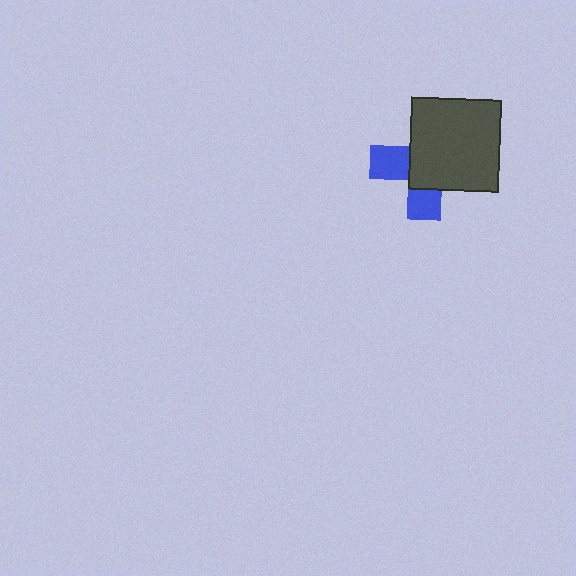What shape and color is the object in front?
The object in front is a dark gray rectangle.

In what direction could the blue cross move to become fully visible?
The blue cross could move toward the lower-left. That would shift it out from behind the dark gray rectangle entirely.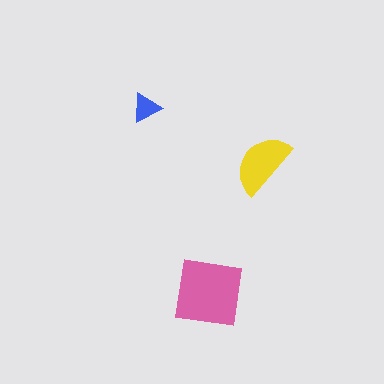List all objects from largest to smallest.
The pink square, the yellow semicircle, the blue triangle.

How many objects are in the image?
There are 3 objects in the image.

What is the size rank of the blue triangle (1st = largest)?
3rd.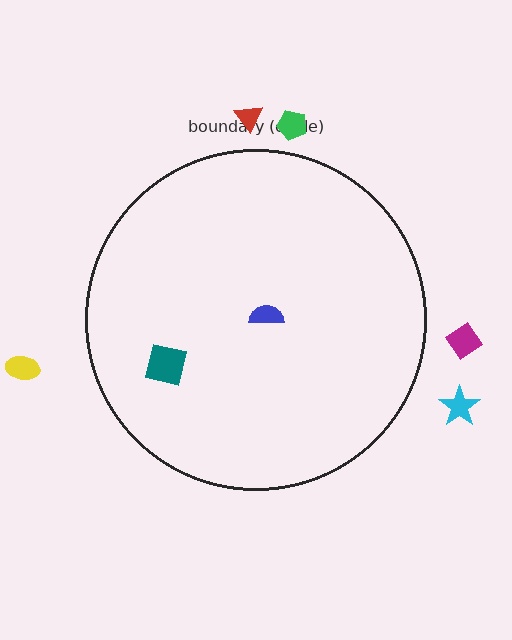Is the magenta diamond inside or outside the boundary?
Outside.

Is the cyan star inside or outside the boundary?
Outside.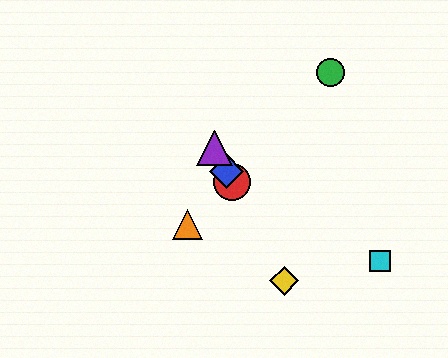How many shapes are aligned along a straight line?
4 shapes (the red circle, the blue diamond, the yellow diamond, the purple triangle) are aligned along a straight line.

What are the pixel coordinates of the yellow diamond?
The yellow diamond is at (284, 281).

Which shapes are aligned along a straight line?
The red circle, the blue diamond, the yellow diamond, the purple triangle are aligned along a straight line.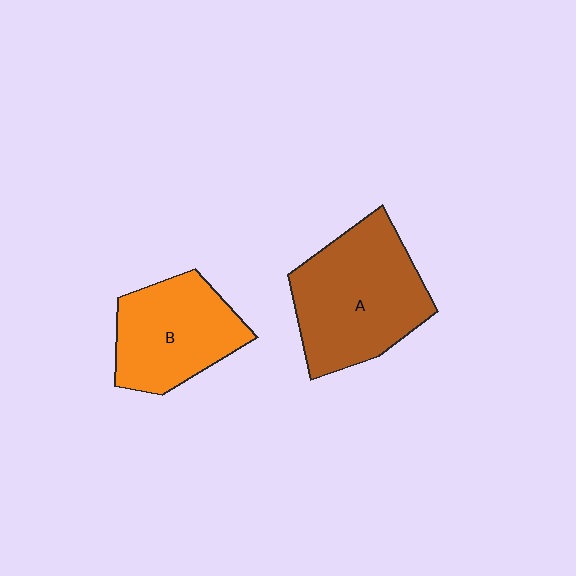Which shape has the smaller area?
Shape B (orange).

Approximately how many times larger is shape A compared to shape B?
Approximately 1.3 times.